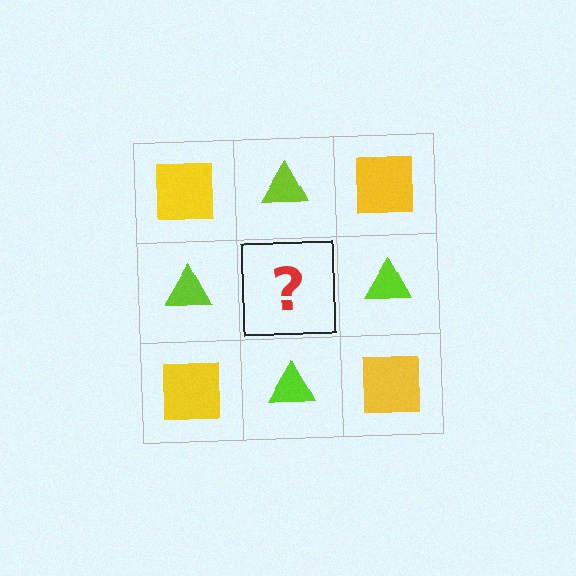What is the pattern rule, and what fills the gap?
The rule is that it alternates yellow square and lime triangle in a checkerboard pattern. The gap should be filled with a yellow square.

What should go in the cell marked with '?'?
The missing cell should contain a yellow square.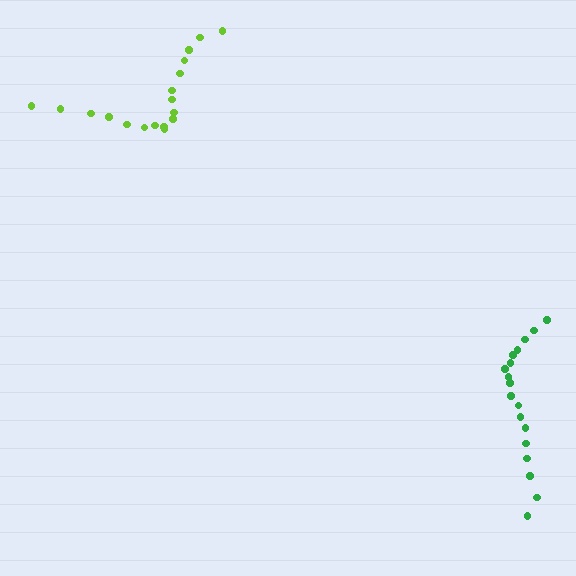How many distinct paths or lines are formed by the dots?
There are 2 distinct paths.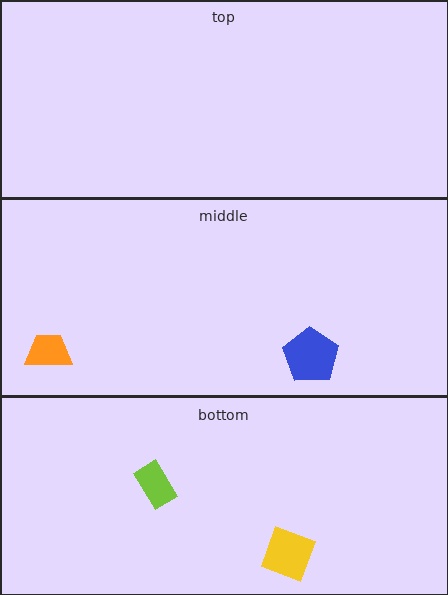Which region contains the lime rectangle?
The bottom region.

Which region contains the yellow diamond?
The bottom region.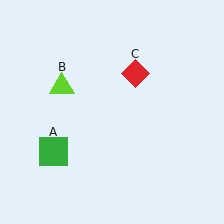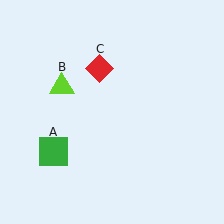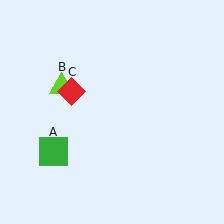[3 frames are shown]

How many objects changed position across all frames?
1 object changed position: red diamond (object C).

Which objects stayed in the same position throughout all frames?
Green square (object A) and lime triangle (object B) remained stationary.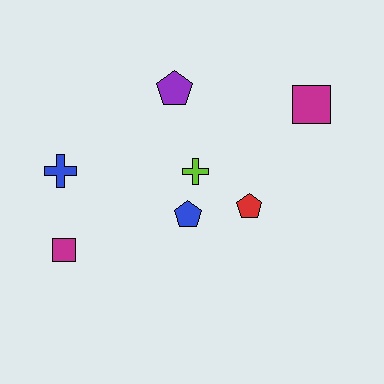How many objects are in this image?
There are 7 objects.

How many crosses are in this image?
There are 2 crosses.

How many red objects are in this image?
There is 1 red object.